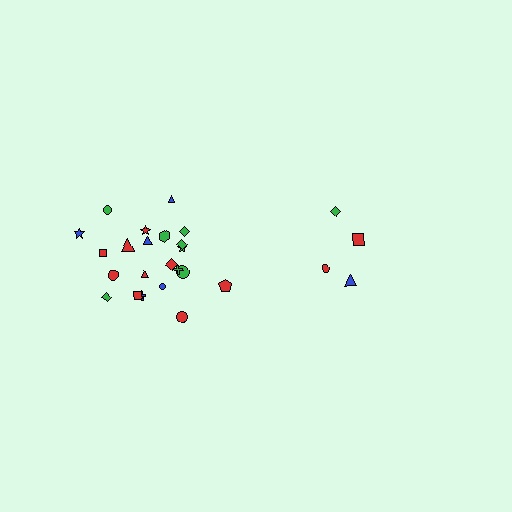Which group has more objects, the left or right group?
The left group.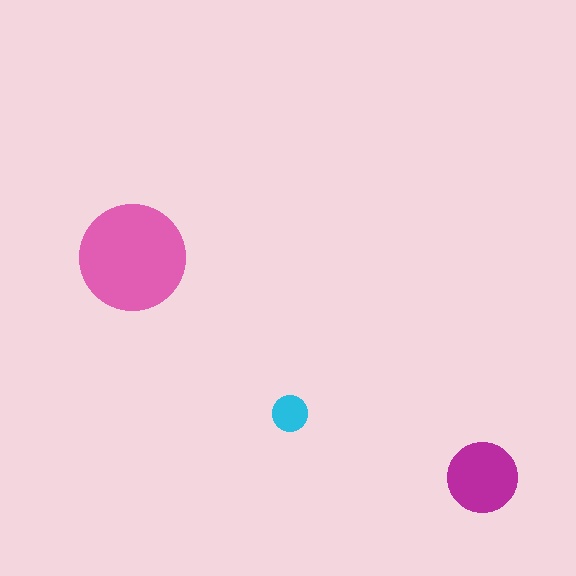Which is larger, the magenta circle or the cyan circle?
The magenta one.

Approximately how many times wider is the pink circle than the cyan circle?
About 3 times wider.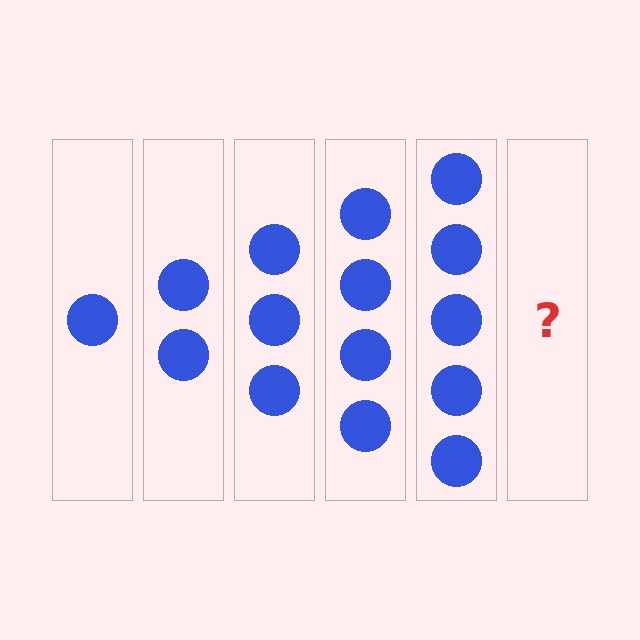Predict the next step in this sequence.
The next step is 6 circles.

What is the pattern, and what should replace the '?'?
The pattern is that each step adds one more circle. The '?' should be 6 circles.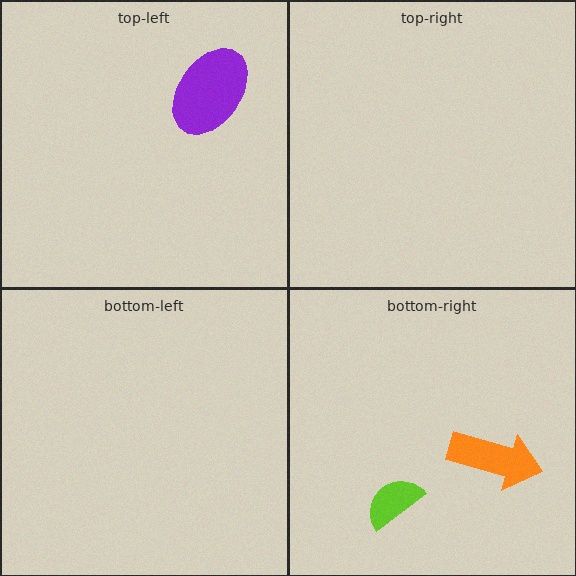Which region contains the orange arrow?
The bottom-right region.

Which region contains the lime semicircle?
The bottom-right region.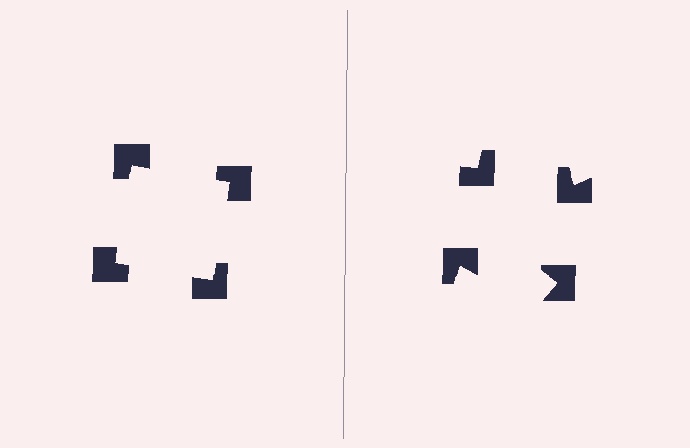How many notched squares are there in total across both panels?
8 — 4 on each side.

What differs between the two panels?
The notched squares are positioned identically on both sides; only the wedge orientations differ. On the left they align to a square; on the right they are misaligned.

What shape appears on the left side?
An illusory square.